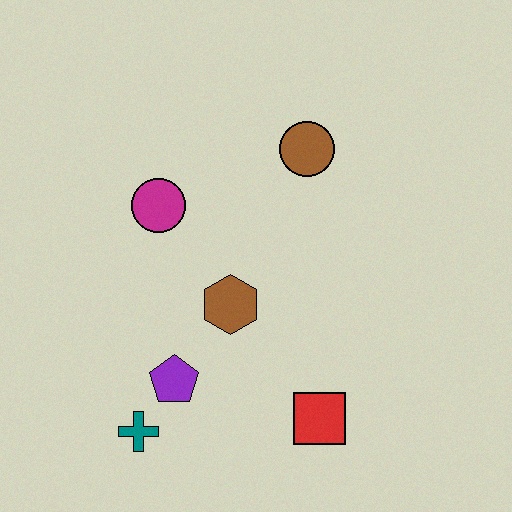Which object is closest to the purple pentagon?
The teal cross is closest to the purple pentagon.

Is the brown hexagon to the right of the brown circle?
No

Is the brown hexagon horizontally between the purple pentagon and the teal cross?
No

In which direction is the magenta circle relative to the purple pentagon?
The magenta circle is above the purple pentagon.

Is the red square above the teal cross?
Yes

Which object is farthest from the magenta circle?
The red square is farthest from the magenta circle.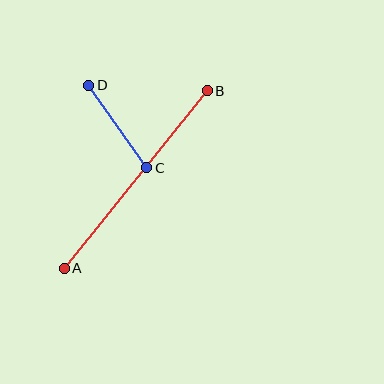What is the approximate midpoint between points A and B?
The midpoint is at approximately (136, 180) pixels.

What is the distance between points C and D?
The distance is approximately 101 pixels.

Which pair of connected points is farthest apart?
Points A and B are farthest apart.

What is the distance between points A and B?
The distance is approximately 228 pixels.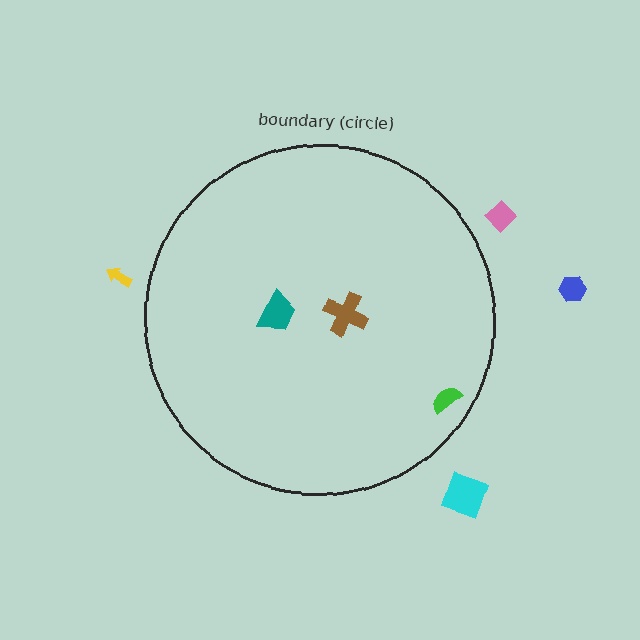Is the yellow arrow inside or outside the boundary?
Outside.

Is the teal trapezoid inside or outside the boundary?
Inside.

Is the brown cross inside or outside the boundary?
Inside.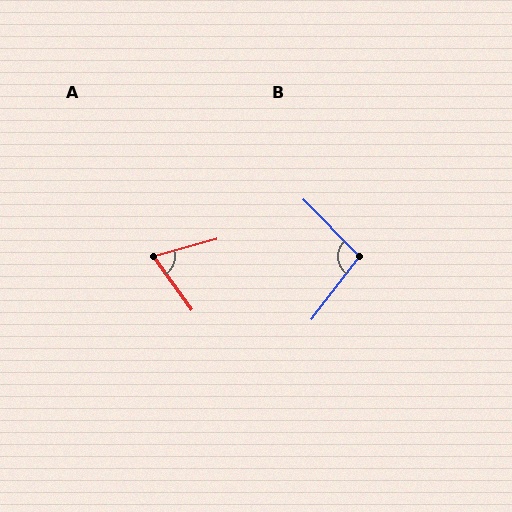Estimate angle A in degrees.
Approximately 70 degrees.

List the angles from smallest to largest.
A (70°), B (98°).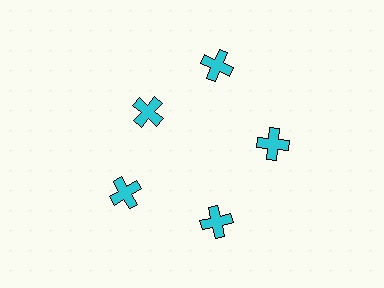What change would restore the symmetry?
The symmetry would be restored by moving it outward, back onto the ring so that all 5 crosses sit at equal angles and equal distance from the center.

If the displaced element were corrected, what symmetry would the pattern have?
It would have 5-fold rotational symmetry — the pattern would map onto itself every 72 degrees.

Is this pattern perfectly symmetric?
No. The 5 cyan crosses are arranged in a ring, but one element near the 10 o'clock position is pulled inward toward the center, breaking the 5-fold rotational symmetry.